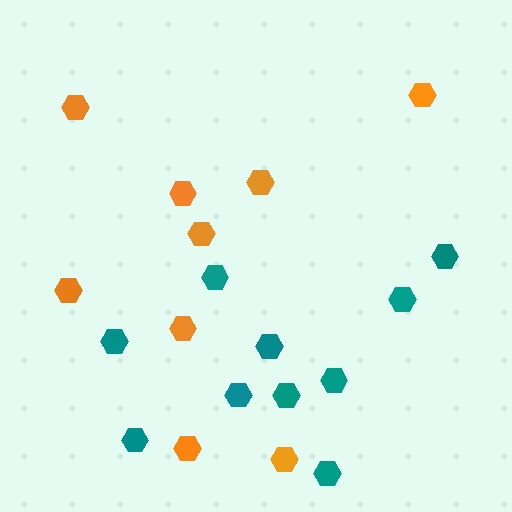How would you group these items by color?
There are 2 groups: one group of orange hexagons (9) and one group of teal hexagons (10).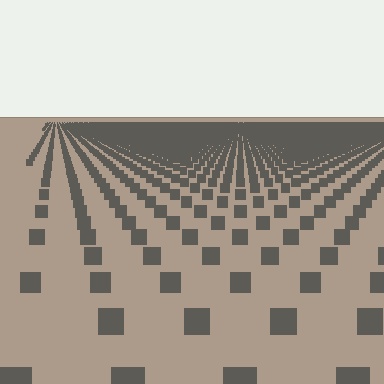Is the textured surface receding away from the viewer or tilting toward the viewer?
The surface is receding away from the viewer. Texture elements get smaller and denser toward the top.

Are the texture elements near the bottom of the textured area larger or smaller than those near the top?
Larger. Near the bottom, elements are closer to the viewer and appear at a bigger on-screen size.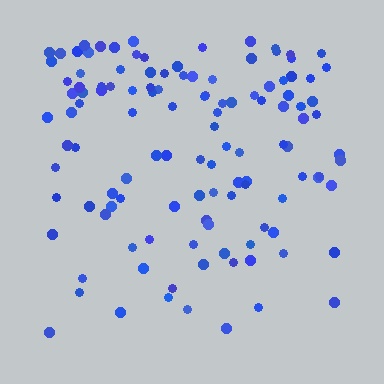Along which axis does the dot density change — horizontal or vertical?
Vertical.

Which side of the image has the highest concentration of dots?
The top.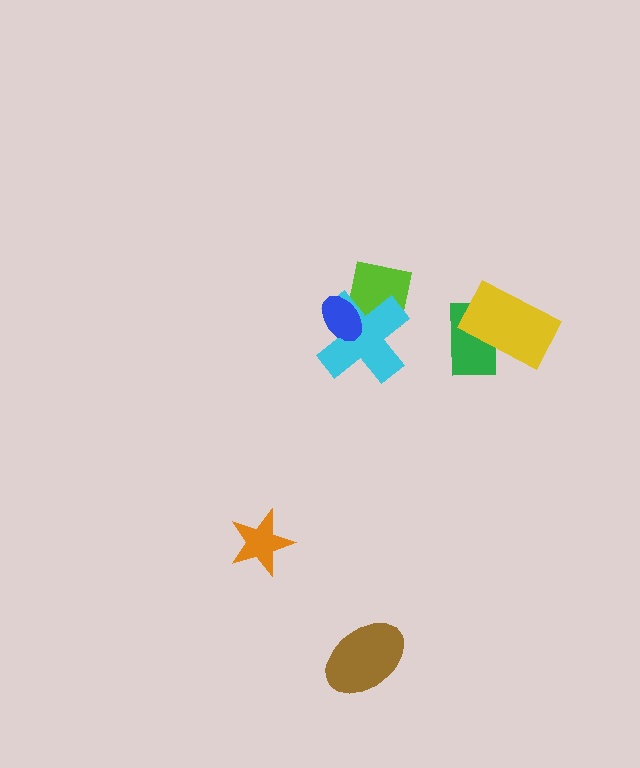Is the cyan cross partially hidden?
Yes, it is partially covered by another shape.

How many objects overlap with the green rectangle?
1 object overlaps with the green rectangle.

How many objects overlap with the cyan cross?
2 objects overlap with the cyan cross.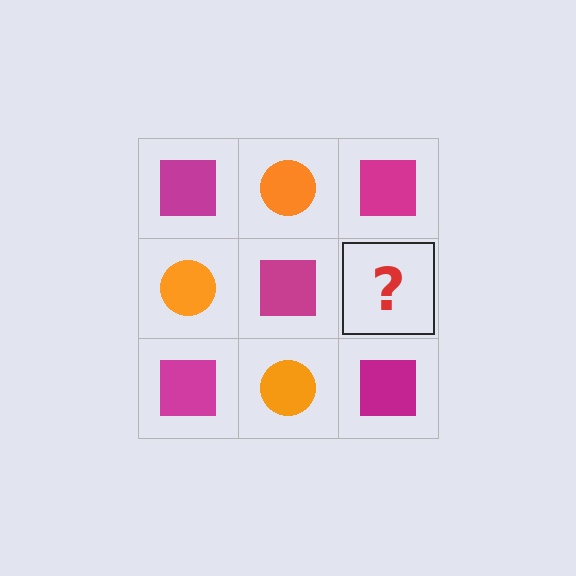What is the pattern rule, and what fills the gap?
The rule is that it alternates magenta square and orange circle in a checkerboard pattern. The gap should be filled with an orange circle.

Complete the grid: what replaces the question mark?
The question mark should be replaced with an orange circle.